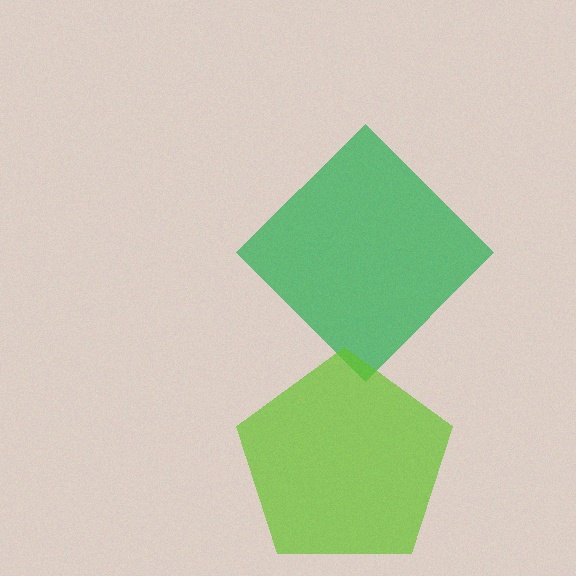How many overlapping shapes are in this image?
There are 2 overlapping shapes in the image.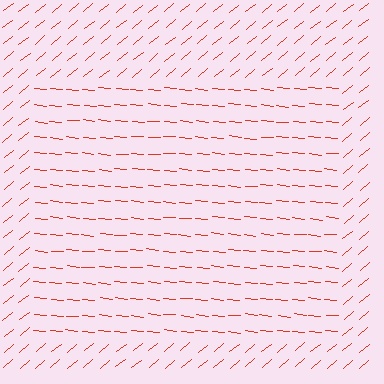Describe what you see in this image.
The image is filled with small red line segments. A rectangle region in the image has lines oriented differently from the surrounding lines, creating a visible texture boundary.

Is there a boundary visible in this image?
Yes, there is a texture boundary formed by a change in line orientation.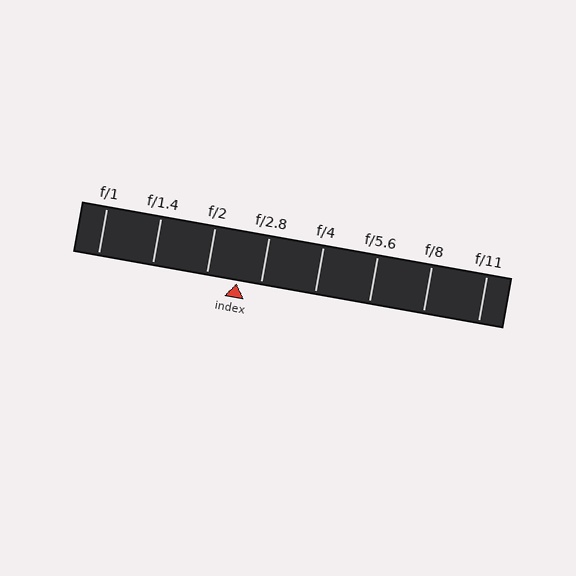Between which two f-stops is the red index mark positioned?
The index mark is between f/2 and f/2.8.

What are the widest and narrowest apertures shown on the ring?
The widest aperture shown is f/1 and the narrowest is f/11.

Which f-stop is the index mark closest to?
The index mark is closest to f/2.8.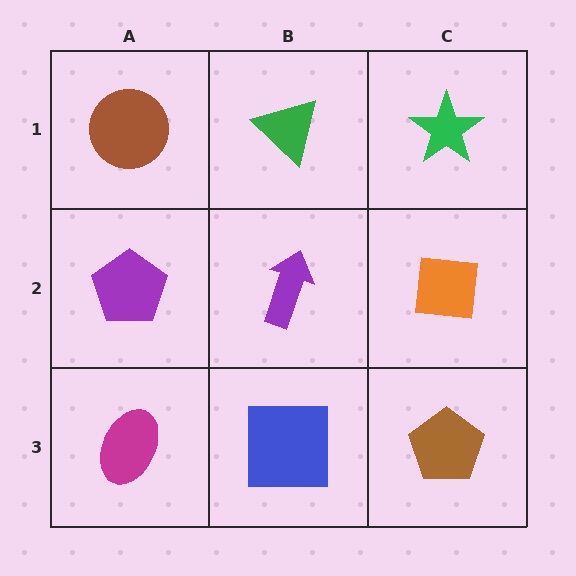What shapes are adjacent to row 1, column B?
A purple arrow (row 2, column B), a brown circle (row 1, column A), a green star (row 1, column C).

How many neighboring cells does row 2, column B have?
4.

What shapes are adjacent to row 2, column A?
A brown circle (row 1, column A), a magenta ellipse (row 3, column A), a purple arrow (row 2, column B).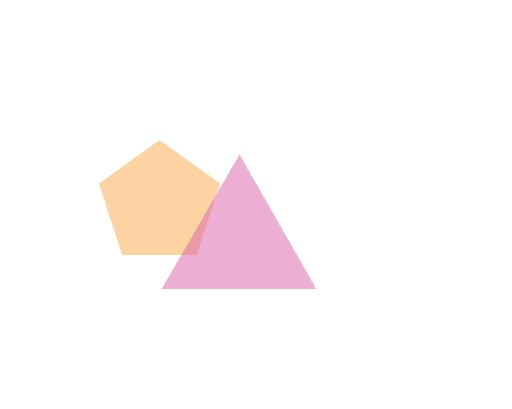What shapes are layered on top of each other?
The layered shapes are: an orange pentagon, a pink triangle.